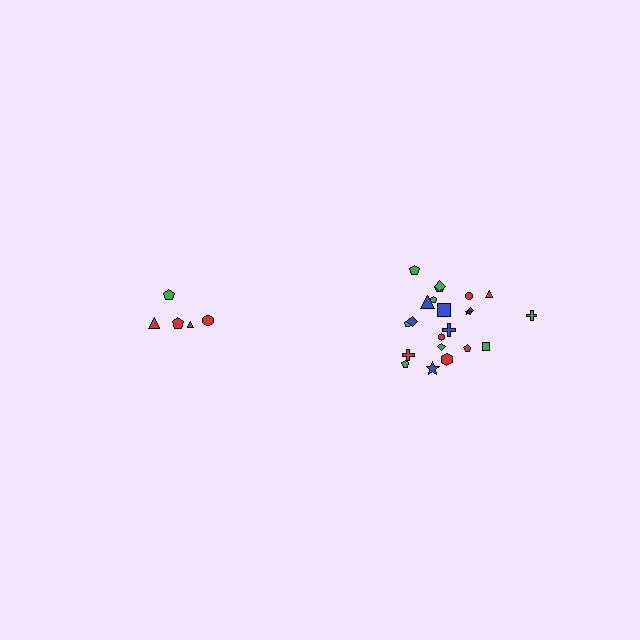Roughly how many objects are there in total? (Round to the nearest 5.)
Roughly 25 objects in total.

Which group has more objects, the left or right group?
The right group.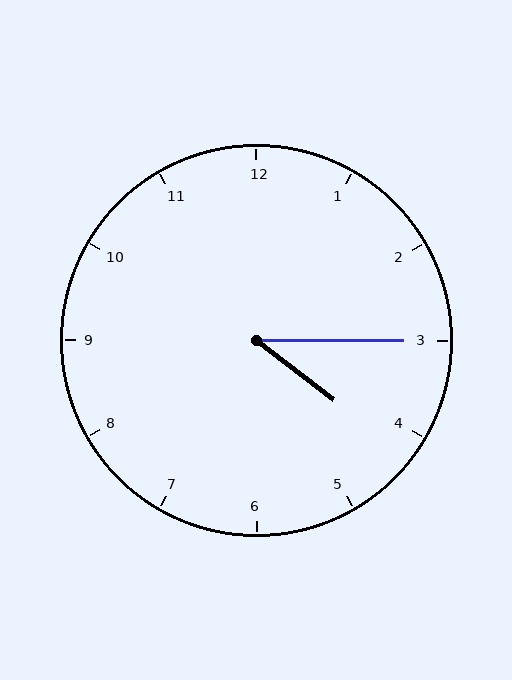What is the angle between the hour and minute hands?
Approximately 38 degrees.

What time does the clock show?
4:15.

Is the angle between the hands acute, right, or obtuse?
It is acute.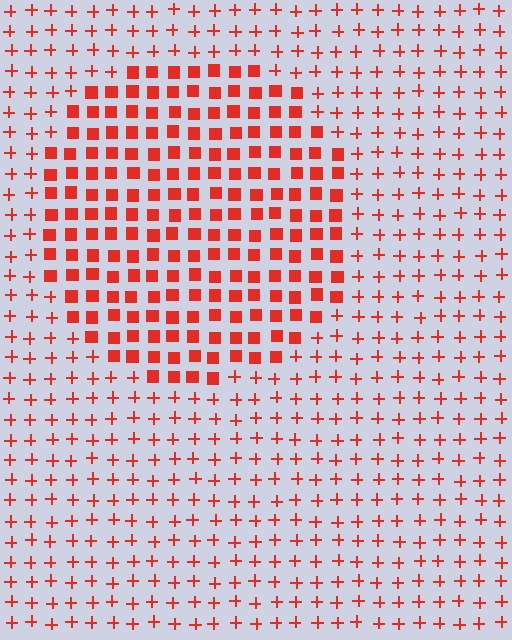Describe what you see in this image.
The image is filled with small red elements arranged in a uniform grid. A circle-shaped region contains squares, while the surrounding area contains plus signs. The boundary is defined purely by the change in element shape.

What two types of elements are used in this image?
The image uses squares inside the circle region and plus signs outside it.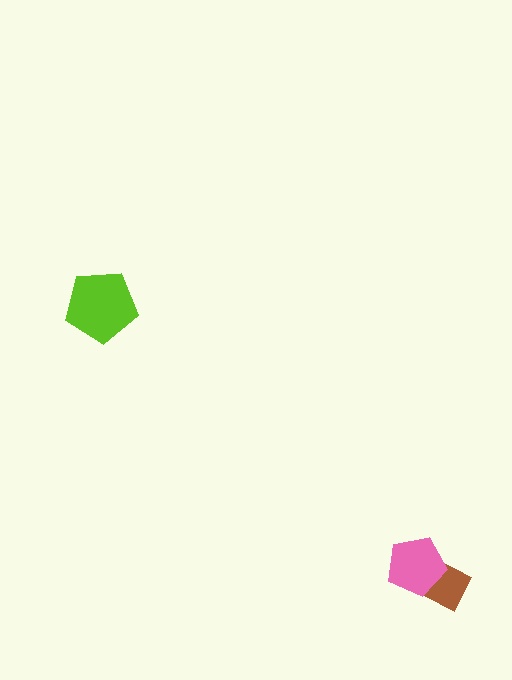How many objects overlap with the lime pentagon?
0 objects overlap with the lime pentagon.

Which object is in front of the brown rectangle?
The pink pentagon is in front of the brown rectangle.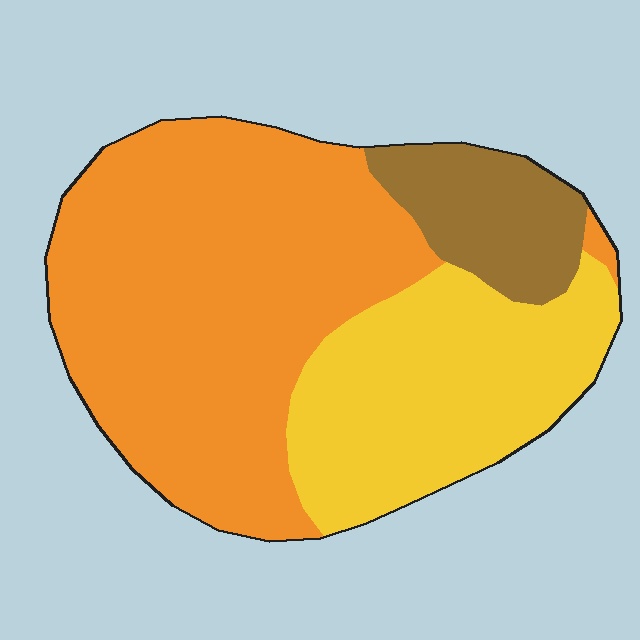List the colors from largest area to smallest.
From largest to smallest: orange, yellow, brown.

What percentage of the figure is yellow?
Yellow takes up about one third (1/3) of the figure.